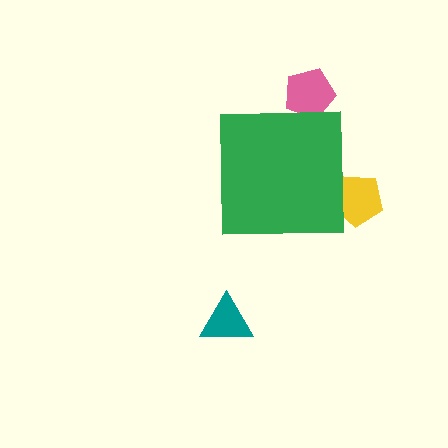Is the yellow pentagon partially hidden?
Yes, the yellow pentagon is partially hidden behind the green square.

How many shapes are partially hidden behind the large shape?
2 shapes are partially hidden.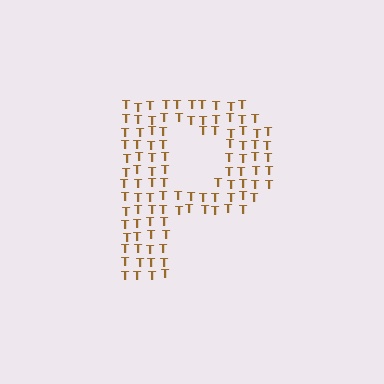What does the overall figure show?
The overall figure shows the letter P.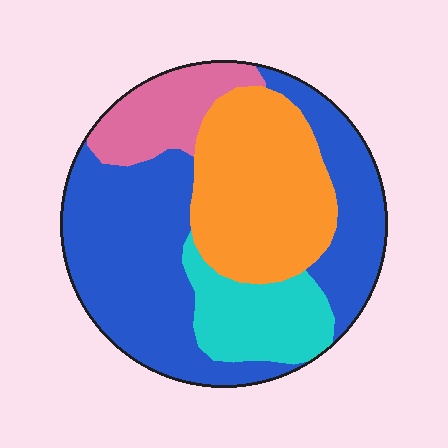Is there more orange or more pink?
Orange.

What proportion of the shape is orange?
Orange covers about 25% of the shape.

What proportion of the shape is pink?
Pink covers 12% of the shape.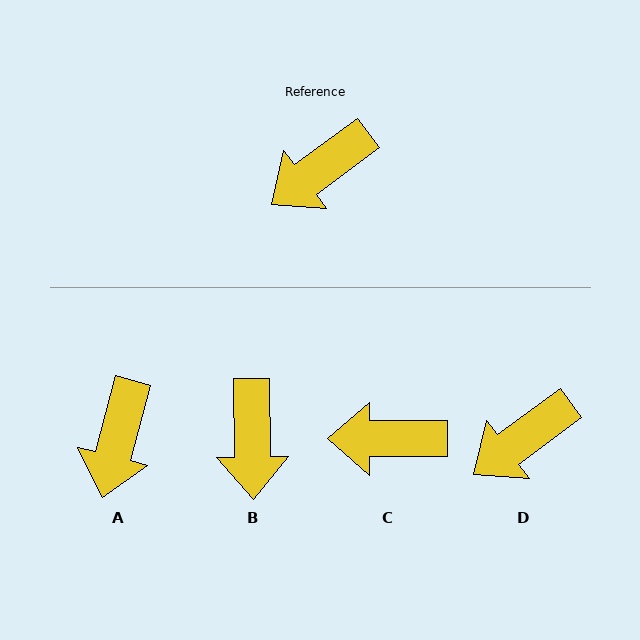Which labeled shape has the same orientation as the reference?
D.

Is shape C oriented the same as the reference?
No, it is off by about 36 degrees.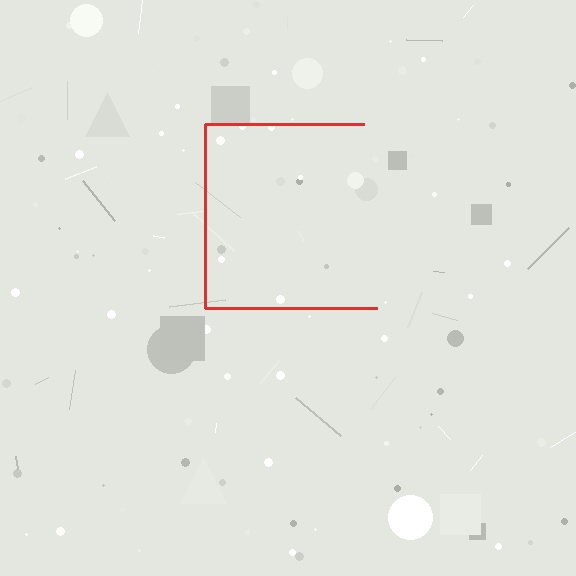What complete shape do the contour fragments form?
The contour fragments form a square.